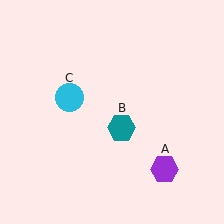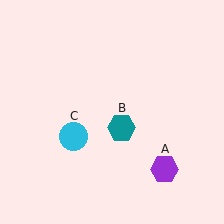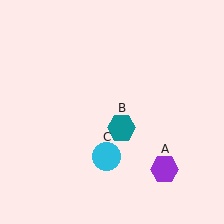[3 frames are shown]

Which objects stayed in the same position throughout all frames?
Purple hexagon (object A) and teal hexagon (object B) remained stationary.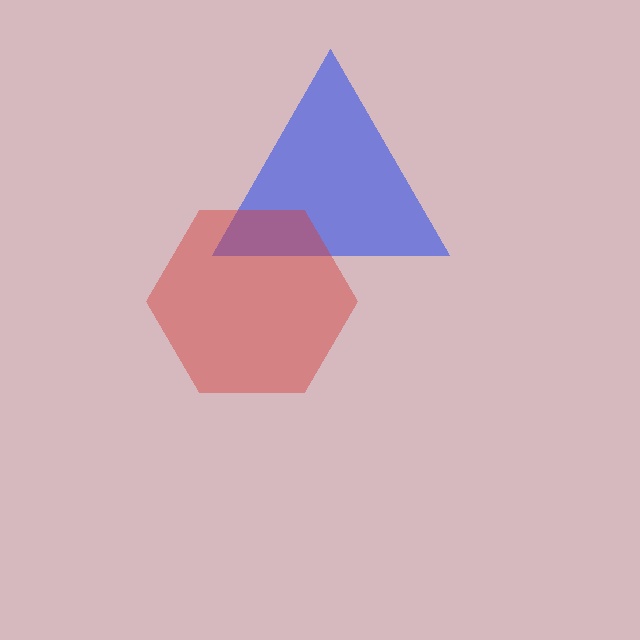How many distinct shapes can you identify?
There are 2 distinct shapes: a blue triangle, a red hexagon.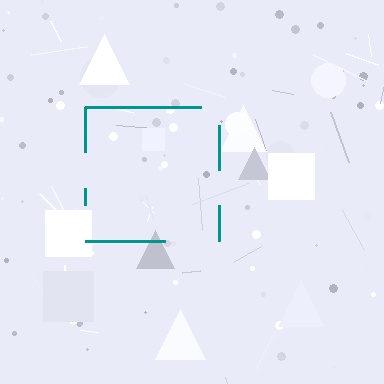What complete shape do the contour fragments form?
The contour fragments form a square.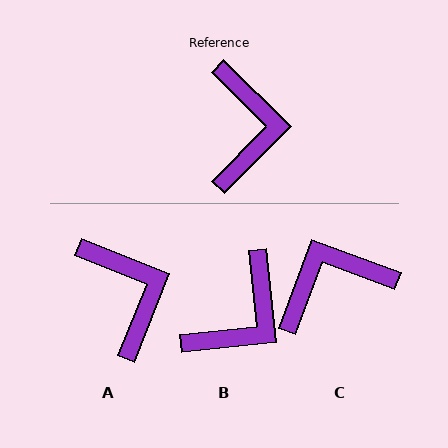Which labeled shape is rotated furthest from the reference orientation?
C, about 115 degrees away.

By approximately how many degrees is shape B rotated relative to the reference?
Approximately 39 degrees clockwise.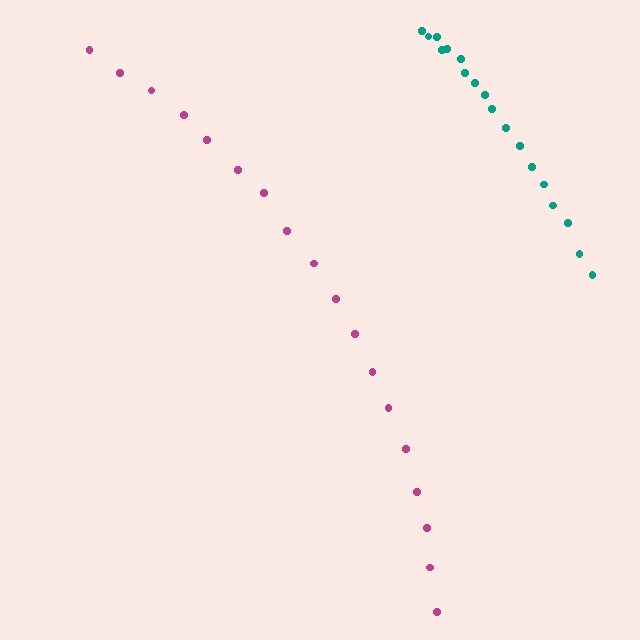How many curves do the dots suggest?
There are 2 distinct paths.